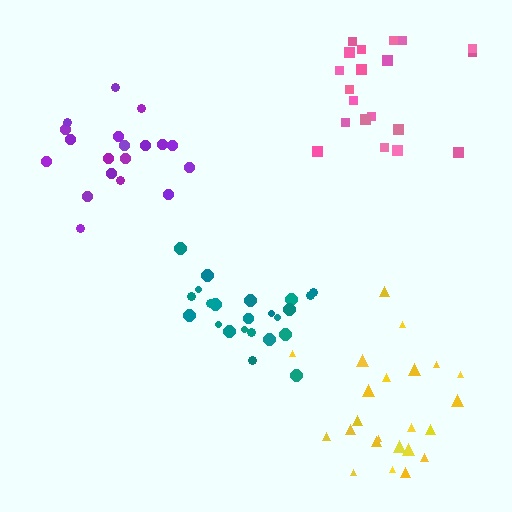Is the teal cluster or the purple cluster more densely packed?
Teal.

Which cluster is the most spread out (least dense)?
Pink.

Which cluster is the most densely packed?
Teal.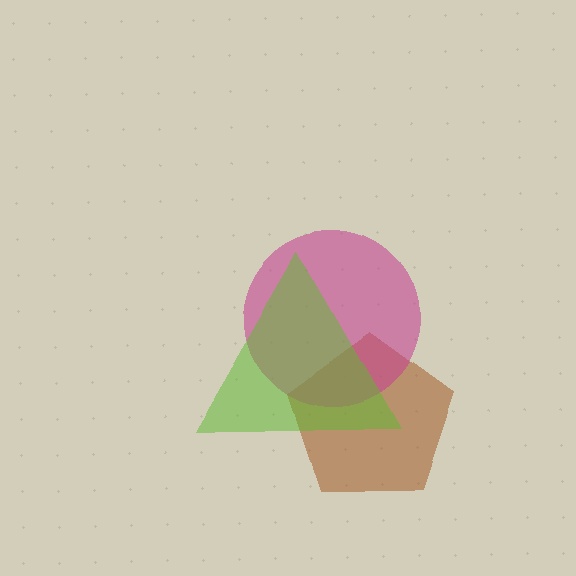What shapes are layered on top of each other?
The layered shapes are: a brown pentagon, a magenta circle, a lime triangle.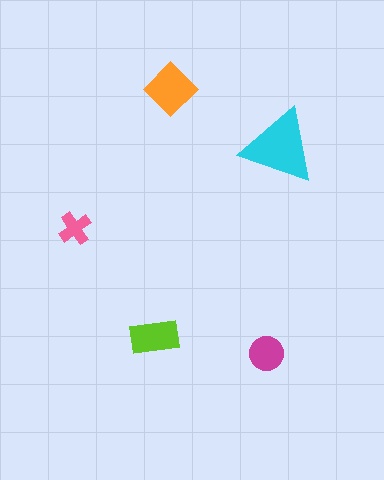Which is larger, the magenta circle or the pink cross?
The magenta circle.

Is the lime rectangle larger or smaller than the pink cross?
Larger.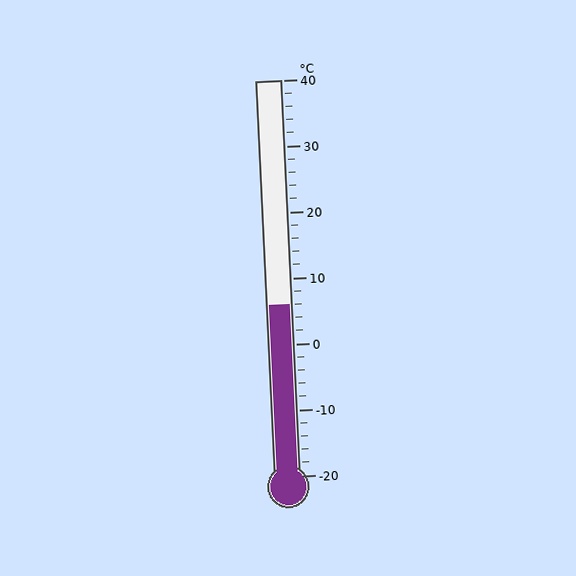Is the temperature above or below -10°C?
The temperature is above -10°C.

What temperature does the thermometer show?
The thermometer shows approximately 6°C.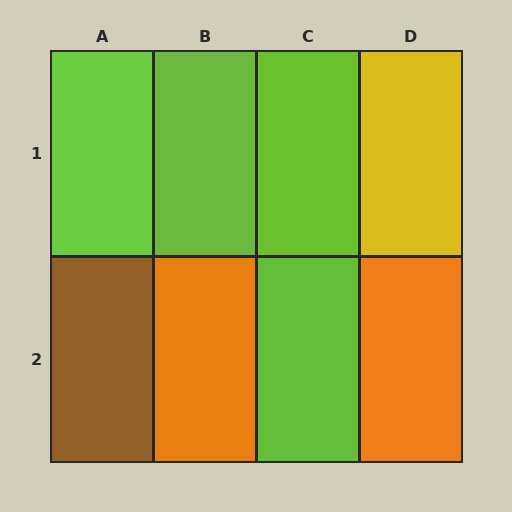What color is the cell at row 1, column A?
Lime.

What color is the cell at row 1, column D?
Yellow.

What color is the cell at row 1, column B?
Lime.